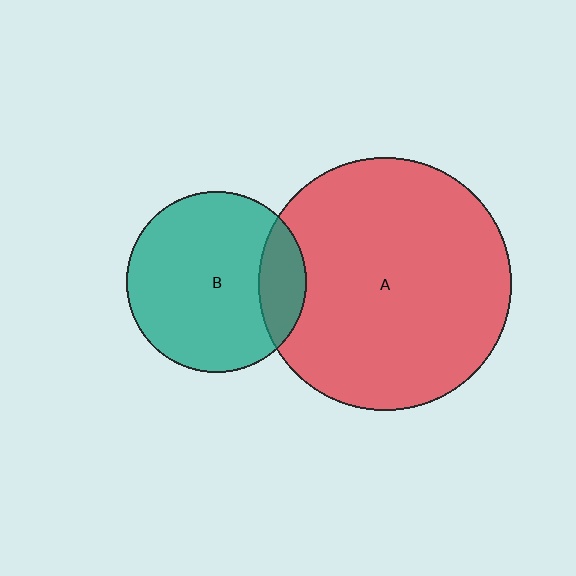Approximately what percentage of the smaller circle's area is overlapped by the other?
Approximately 15%.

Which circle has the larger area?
Circle A (red).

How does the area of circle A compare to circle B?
Approximately 2.0 times.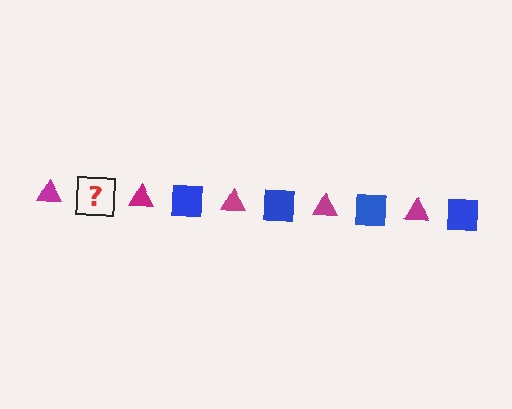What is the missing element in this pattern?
The missing element is a blue square.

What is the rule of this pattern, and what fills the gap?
The rule is that the pattern alternates between magenta triangle and blue square. The gap should be filled with a blue square.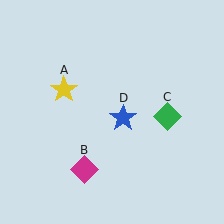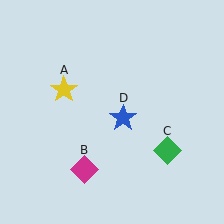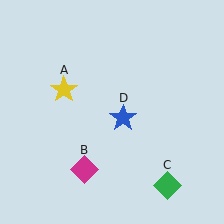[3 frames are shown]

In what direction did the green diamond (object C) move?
The green diamond (object C) moved down.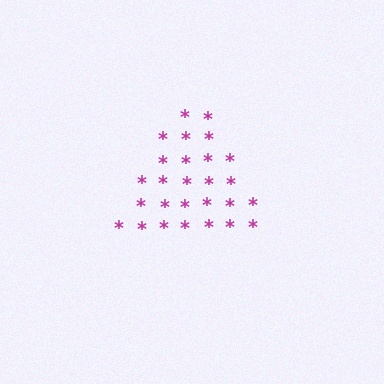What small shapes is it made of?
It is made of small asterisks.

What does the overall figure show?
The overall figure shows a triangle.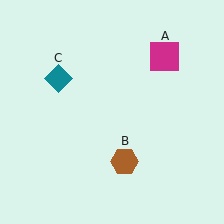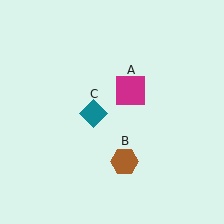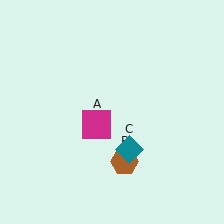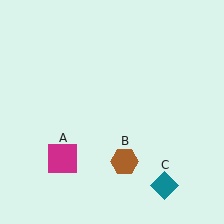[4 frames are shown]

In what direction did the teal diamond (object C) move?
The teal diamond (object C) moved down and to the right.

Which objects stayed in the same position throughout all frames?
Brown hexagon (object B) remained stationary.